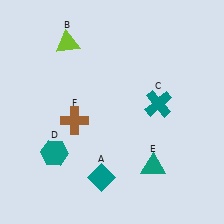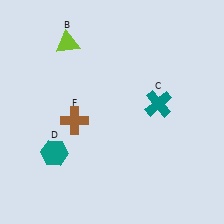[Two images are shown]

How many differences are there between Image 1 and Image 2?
There are 2 differences between the two images.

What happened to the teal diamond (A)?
The teal diamond (A) was removed in Image 2. It was in the bottom-left area of Image 1.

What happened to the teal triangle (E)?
The teal triangle (E) was removed in Image 2. It was in the bottom-right area of Image 1.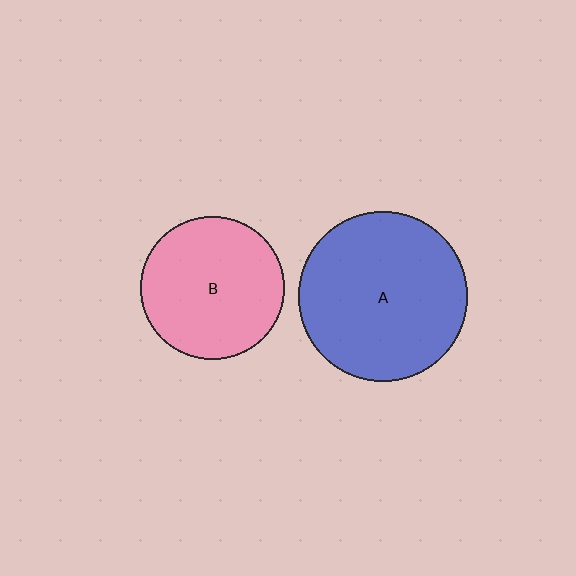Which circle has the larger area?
Circle A (blue).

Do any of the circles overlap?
No, none of the circles overlap.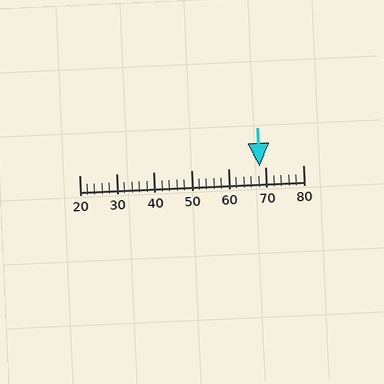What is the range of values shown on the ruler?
The ruler shows values from 20 to 80.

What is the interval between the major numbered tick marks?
The major tick marks are spaced 10 units apart.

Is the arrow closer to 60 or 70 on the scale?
The arrow is closer to 70.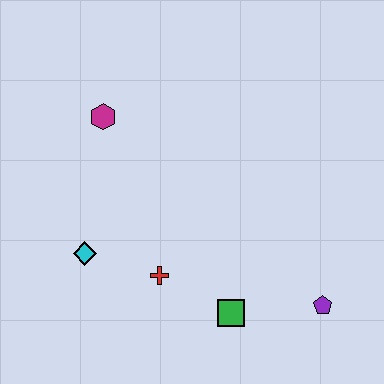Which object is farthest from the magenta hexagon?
The purple pentagon is farthest from the magenta hexagon.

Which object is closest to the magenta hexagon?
The cyan diamond is closest to the magenta hexagon.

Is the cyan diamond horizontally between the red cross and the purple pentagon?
No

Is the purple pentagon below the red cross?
Yes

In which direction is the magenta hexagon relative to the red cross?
The magenta hexagon is above the red cross.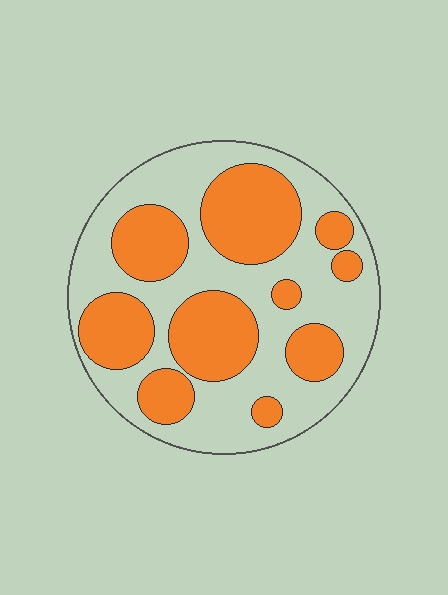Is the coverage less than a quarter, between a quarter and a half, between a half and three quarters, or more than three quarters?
Between a quarter and a half.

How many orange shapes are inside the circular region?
10.